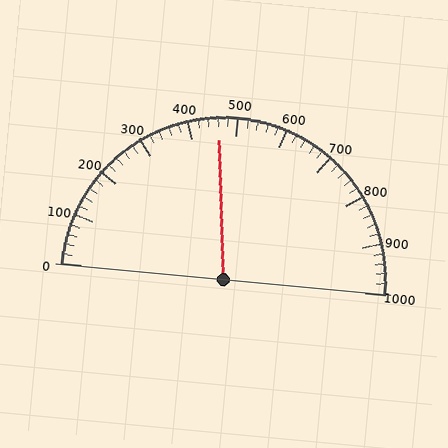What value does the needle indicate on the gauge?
The needle indicates approximately 460.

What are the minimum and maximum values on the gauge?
The gauge ranges from 0 to 1000.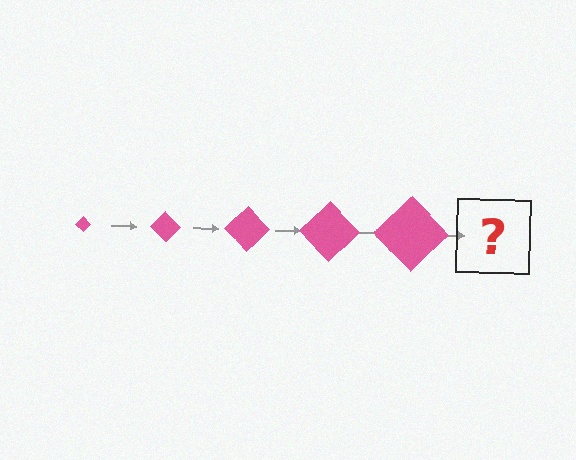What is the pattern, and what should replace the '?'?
The pattern is that the diamond gets progressively larger each step. The '?' should be a pink diamond, larger than the previous one.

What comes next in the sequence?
The next element should be a pink diamond, larger than the previous one.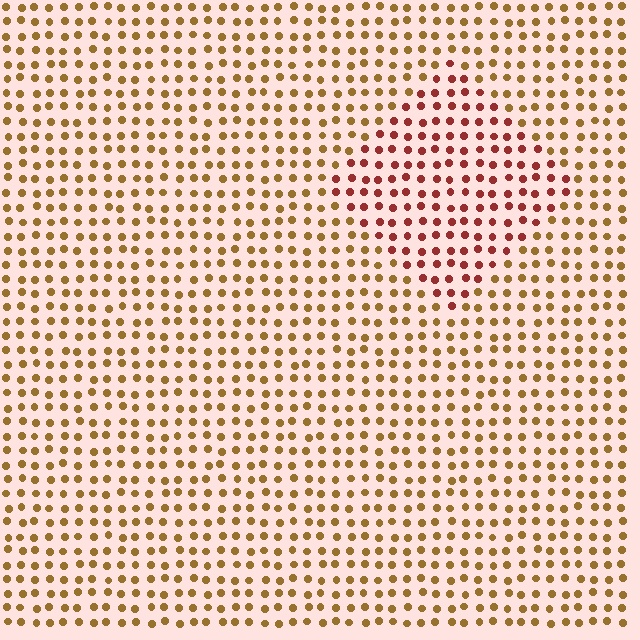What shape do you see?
I see a diamond.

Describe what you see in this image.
The image is filled with small brown elements in a uniform arrangement. A diamond-shaped region is visible where the elements are tinted to a slightly different hue, forming a subtle color boundary.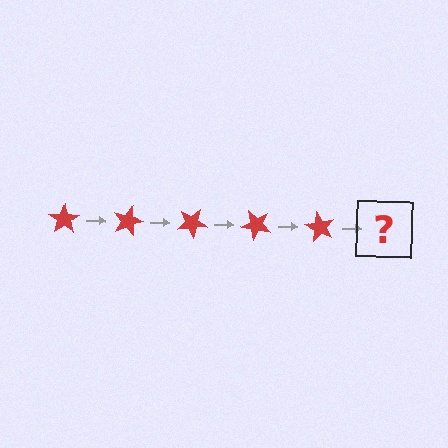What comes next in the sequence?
The next element should be a red star rotated 75 degrees.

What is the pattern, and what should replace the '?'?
The pattern is that the star rotates 15 degrees each step. The '?' should be a red star rotated 75 degrees.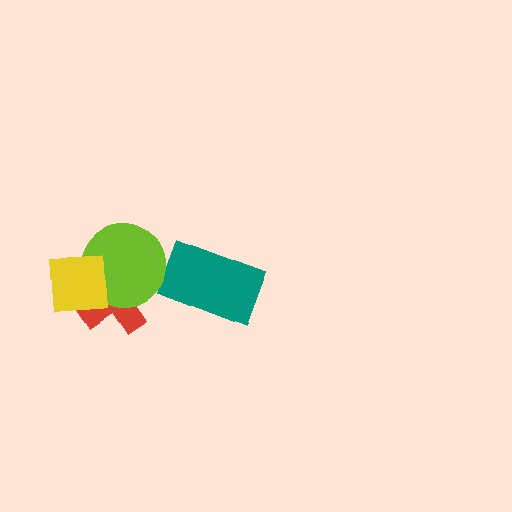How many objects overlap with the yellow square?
2 objects overlap with the yellow square.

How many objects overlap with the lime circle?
2 objects overlap with the lime circle.